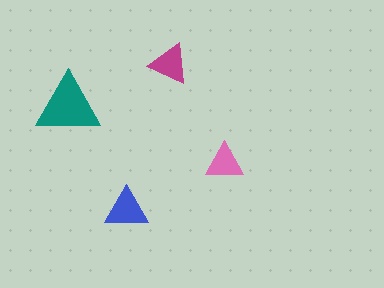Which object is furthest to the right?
The pink triangle is rightmost.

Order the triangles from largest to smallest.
the teal one, the blue one, the magenta one, the pink one.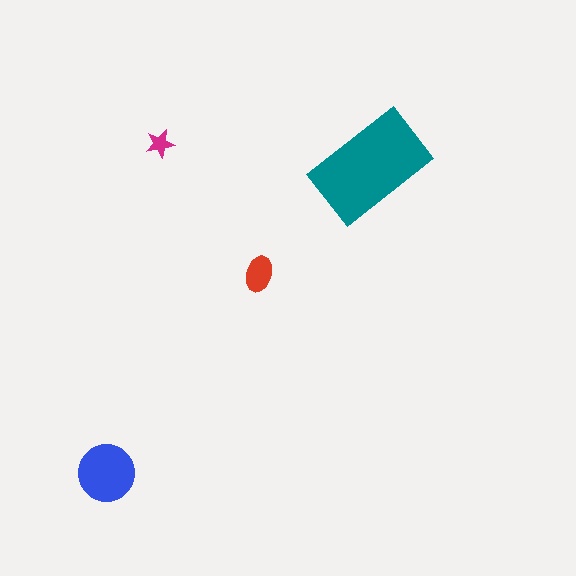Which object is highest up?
The magenta star is topmost.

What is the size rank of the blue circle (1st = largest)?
2nd.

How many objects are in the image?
There are 4 objects in the image.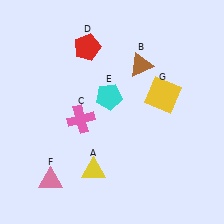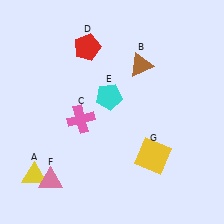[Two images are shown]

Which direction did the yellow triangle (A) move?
The yellow triangle (A) moved left.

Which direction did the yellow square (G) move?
The yellow square (G) moved down.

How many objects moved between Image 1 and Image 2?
2 objects moved between the two images.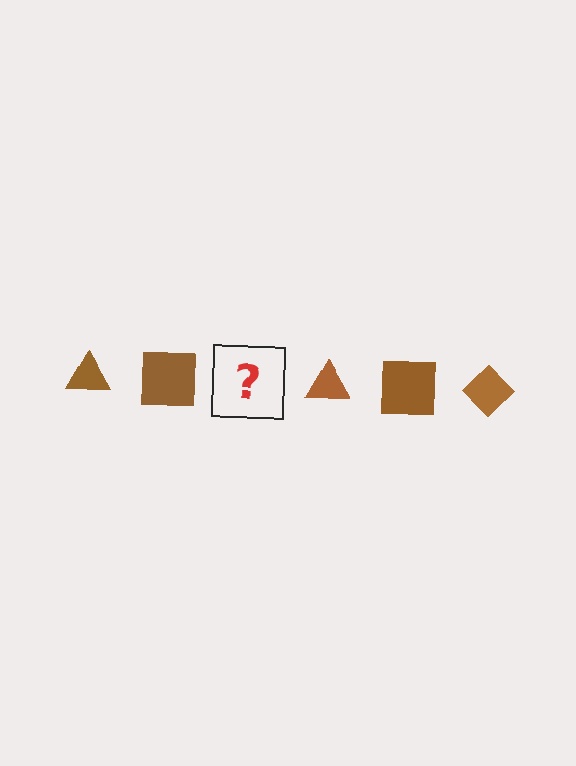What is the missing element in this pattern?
The missing element is a brown diamond.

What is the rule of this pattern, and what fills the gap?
The rule is that the pattern cycles through triangle, square, diamond shapes in brown. The gap should be filled with a brown diamond.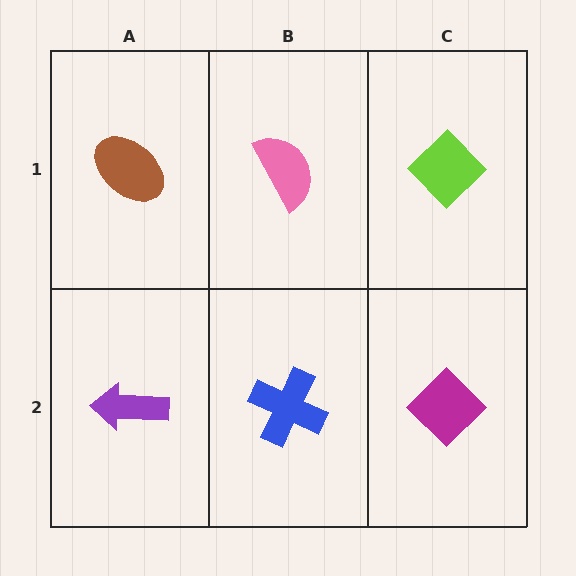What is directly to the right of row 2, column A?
A blue cross.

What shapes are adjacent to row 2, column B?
A pink semicircle (row 1, column B), a purple arrow (row 2, column A), a magenta diamond (row 2, column C).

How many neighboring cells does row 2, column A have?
2.